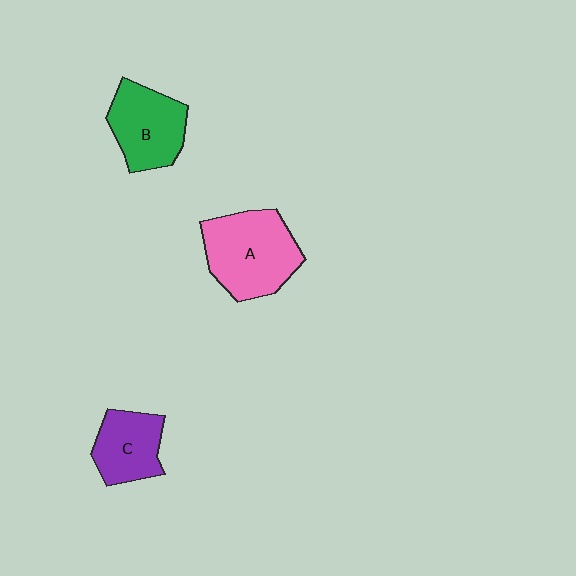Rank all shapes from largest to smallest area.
From largest to smallest: A (pink), B (green), C (purple).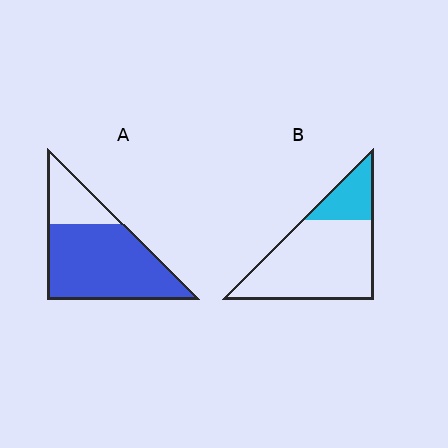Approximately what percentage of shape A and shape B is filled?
A is approximately 75% and B is approximately 25%.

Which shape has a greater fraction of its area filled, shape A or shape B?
Shape A.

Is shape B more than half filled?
No.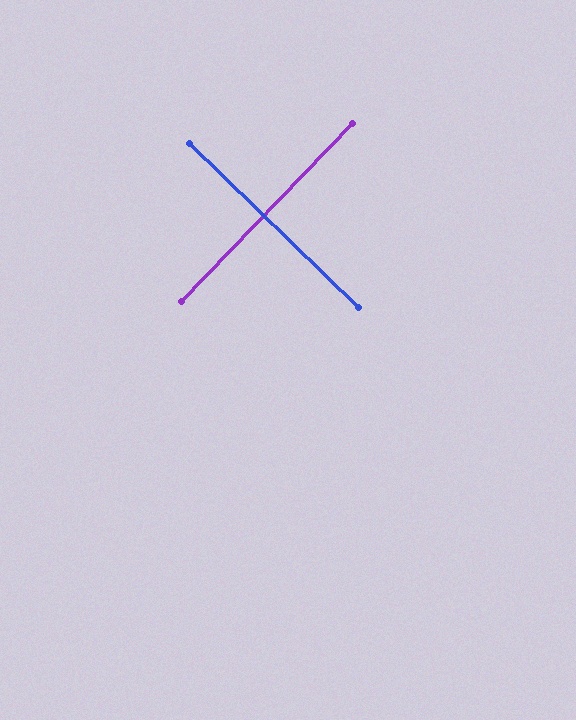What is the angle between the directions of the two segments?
Approximately 90 degrees.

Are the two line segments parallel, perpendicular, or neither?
Perpendicular — they meet at approximately 90°.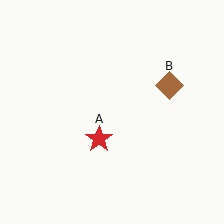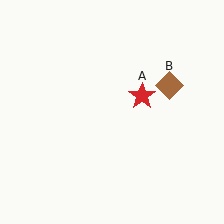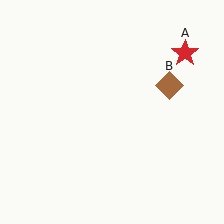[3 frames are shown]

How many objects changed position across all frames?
1 object changed position: red star (object A).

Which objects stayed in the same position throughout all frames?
Brown diamond (object B) remained stationary.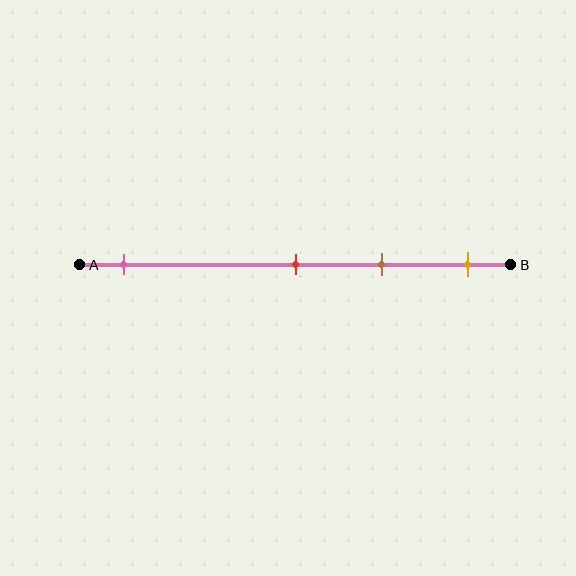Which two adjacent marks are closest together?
The red and brown marks are the closest adjacent pair.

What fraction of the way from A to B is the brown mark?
The brown mark is approximately 70% (0.7) of the way from A to B.